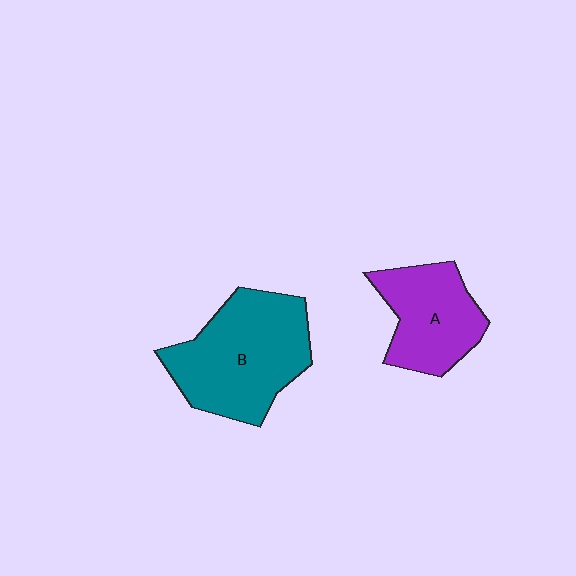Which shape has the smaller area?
Shape A (purple).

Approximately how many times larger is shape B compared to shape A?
Approximately 1.5 times.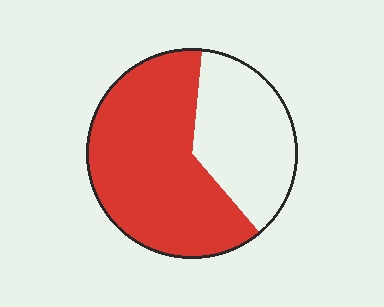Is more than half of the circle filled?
Yes.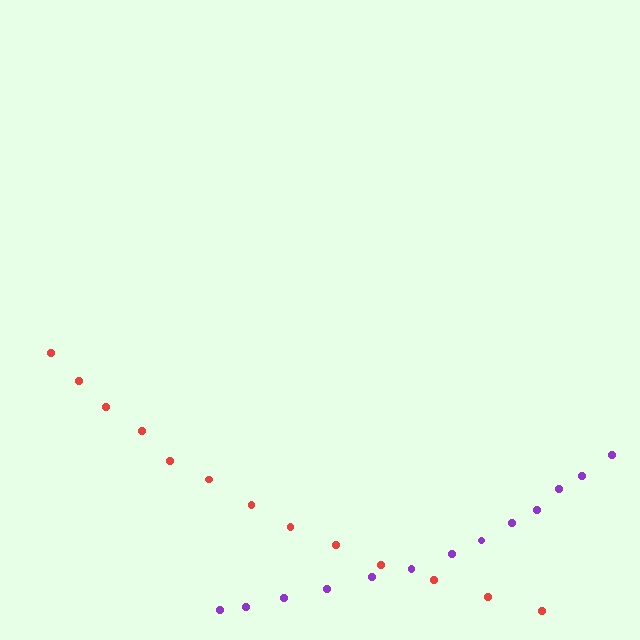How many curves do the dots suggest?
There are 2 distinct paths.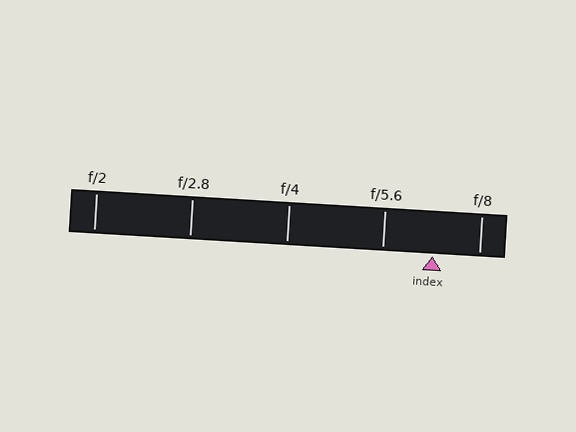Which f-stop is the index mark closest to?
The index mark is closest to f/8.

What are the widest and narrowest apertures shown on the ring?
The widest aperture shown is f/2 and the narrowest is f/8.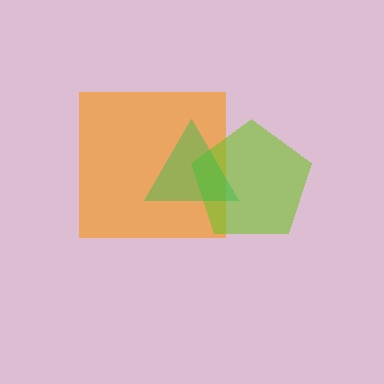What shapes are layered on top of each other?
The layered shapes are: an orange square, a lime pentagon, a green triangle.